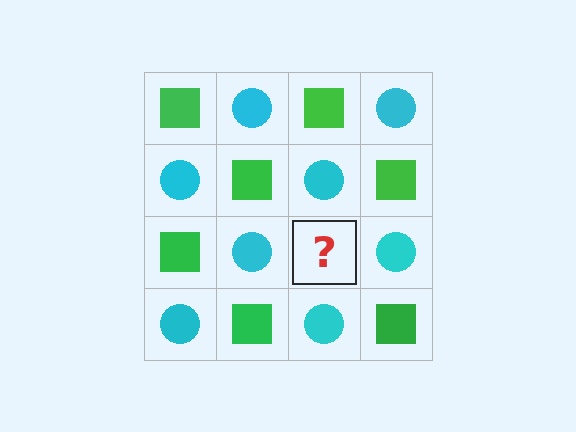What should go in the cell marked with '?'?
The missing cell should contain a green square.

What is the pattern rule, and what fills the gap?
The rule is that it alternates green square and cyan circle in a checkerboard pattern. The gap should be filled with a green square.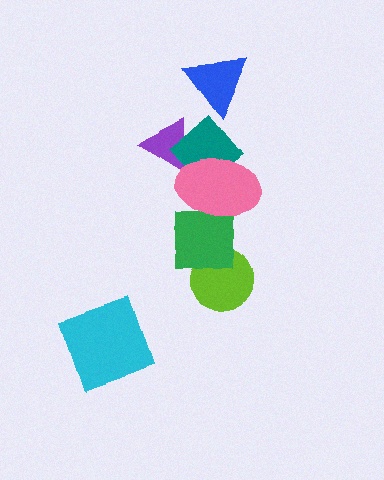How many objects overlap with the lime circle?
1 object overlaps with the lime circle.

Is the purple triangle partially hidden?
Yes, it is partially covered by another shape.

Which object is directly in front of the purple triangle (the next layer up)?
The teal diamond is directly in front of the purple triangle.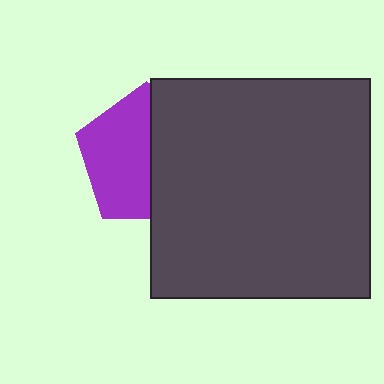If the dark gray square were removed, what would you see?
You would see the complete purple pentagon.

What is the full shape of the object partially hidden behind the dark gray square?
The partially hidden object is a purple pentagon.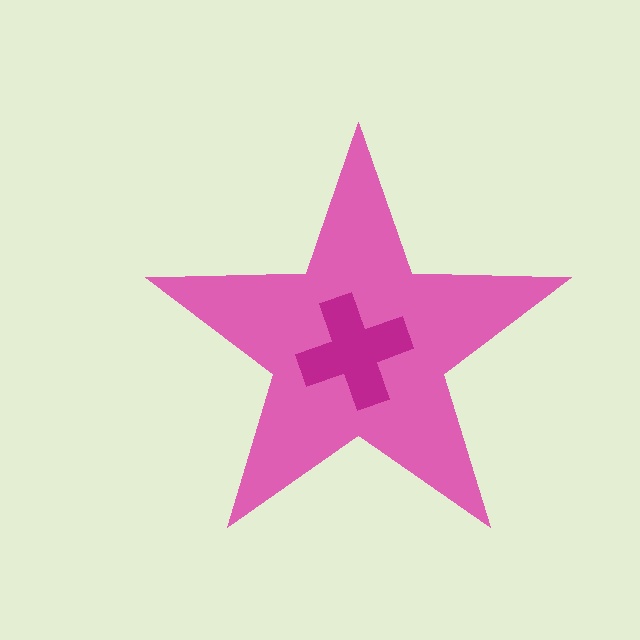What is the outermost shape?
The pink star.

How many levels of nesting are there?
2.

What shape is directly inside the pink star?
The magenta cross.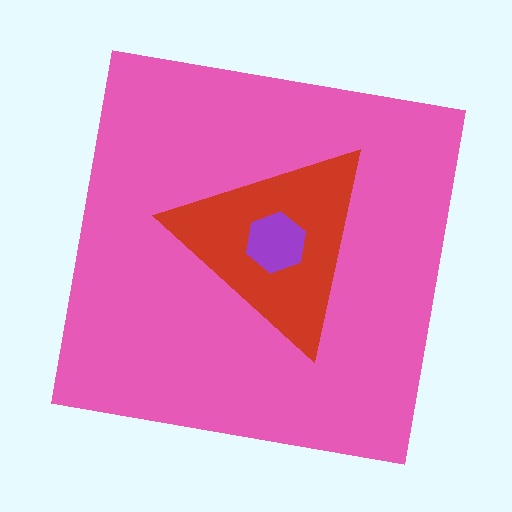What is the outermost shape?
The pink square.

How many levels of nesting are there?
3.